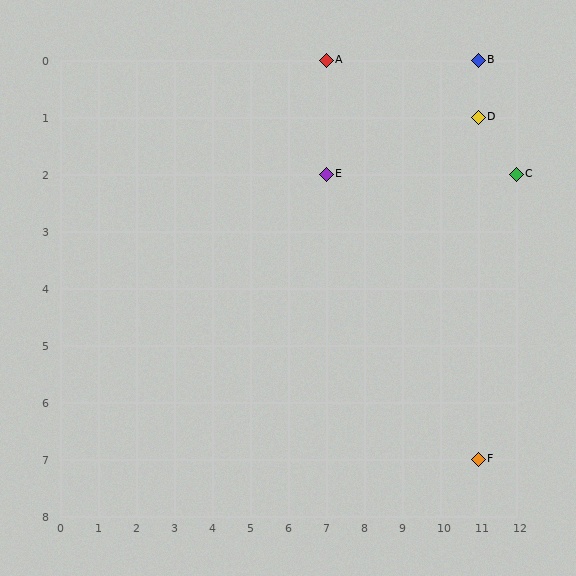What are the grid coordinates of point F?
Point F is at grid coordinates (11, 7).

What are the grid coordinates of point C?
Point C is at grid coordinates (12, 2).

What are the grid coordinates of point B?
Point B is at grid coordinates (11, 0).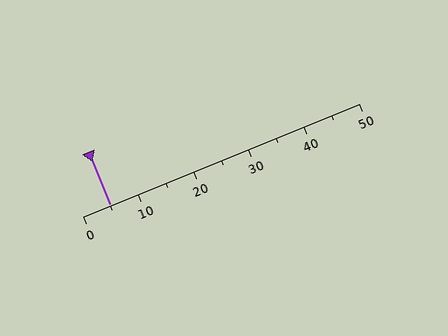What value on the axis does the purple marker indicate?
The marker indicates approximately 5.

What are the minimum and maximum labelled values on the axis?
The axis runs from 0 to 50.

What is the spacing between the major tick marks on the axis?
The major ticks are spaced 10 apart.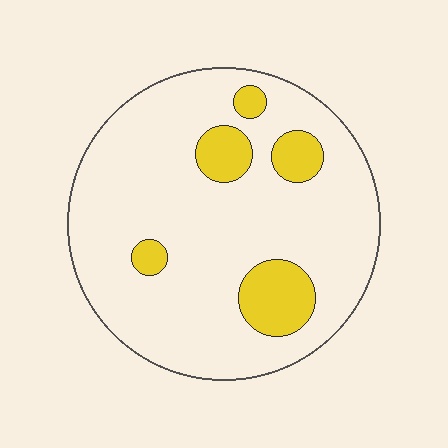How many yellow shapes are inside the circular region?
5.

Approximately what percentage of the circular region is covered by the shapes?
Approximately 15%.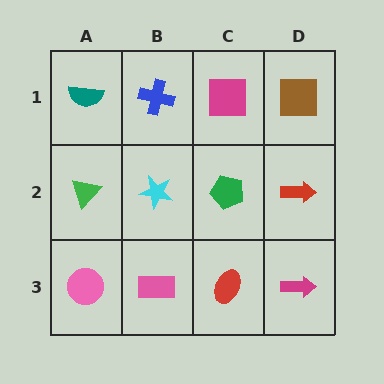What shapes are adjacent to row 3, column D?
A red arrow (row 2, column D), a red ellipse (row 3, column C).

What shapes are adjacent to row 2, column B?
A blue cross (row 1, column B), a pink rectangle (row 3, column B), a green triangle (row 2, column A), a green pentagon (row 2, column C).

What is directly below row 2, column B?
A pink rectangle.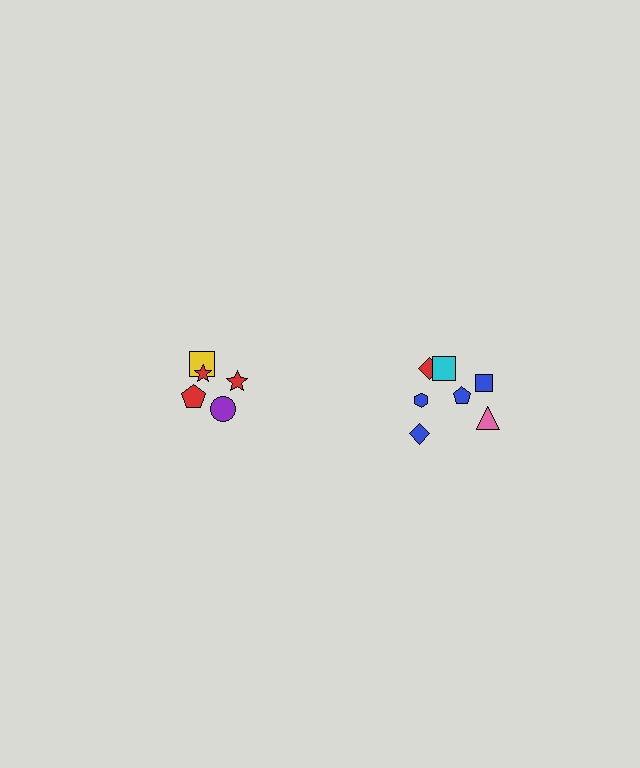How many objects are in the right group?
There are 7 objects.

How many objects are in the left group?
There are 5 objects.